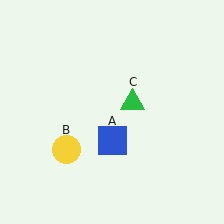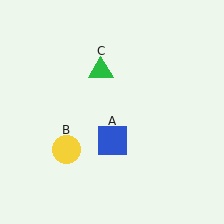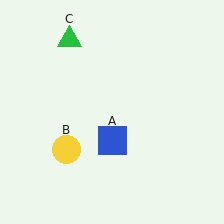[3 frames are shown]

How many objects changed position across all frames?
1 object changed position: green triangle (object C).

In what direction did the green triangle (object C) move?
The green triangle (object C) moved up and to the left.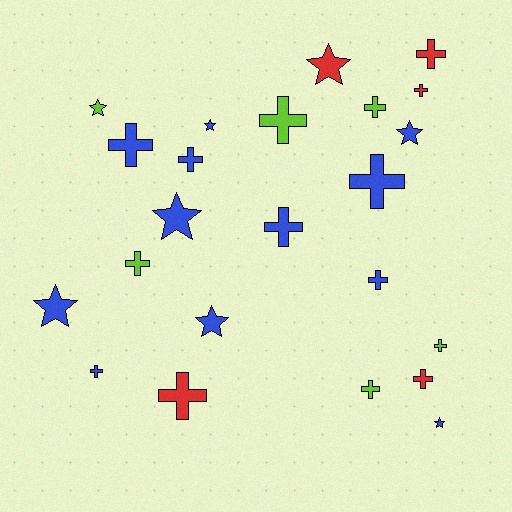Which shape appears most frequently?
Cross, with 15 objects.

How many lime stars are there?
There is 1 lime star.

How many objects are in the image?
There are 23 objects.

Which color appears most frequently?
Blue, with 12 objects.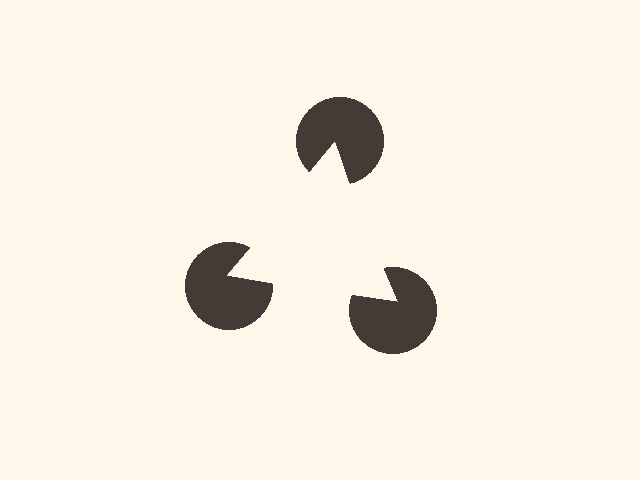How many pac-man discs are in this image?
There are 3 — one at each vertex of the illusory triangle.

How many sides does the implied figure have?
3 sides.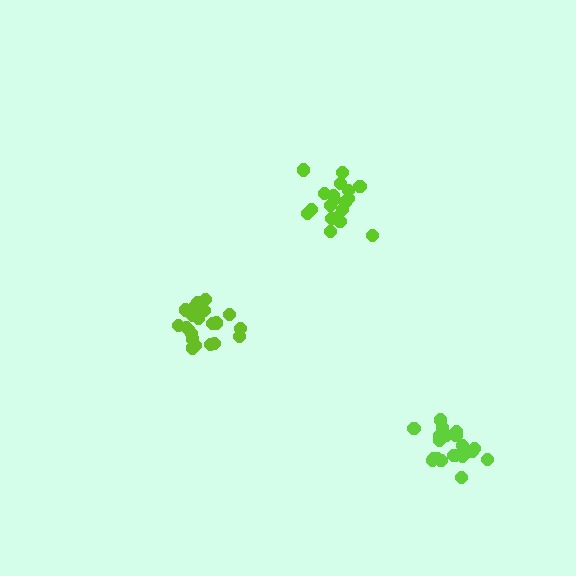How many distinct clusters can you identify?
There are 3 distinct clusters.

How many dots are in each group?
Group 1: 19 dots, Group 2: 21 dots, Group 3: 20 dots (60 total).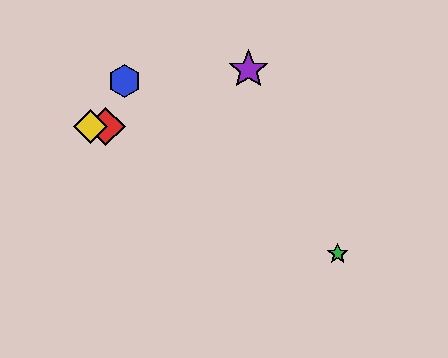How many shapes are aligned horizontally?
2 shapes (the red diamond, the yellow diamond) are aligned horizontally.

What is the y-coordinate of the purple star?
The purple star is at y≈70.